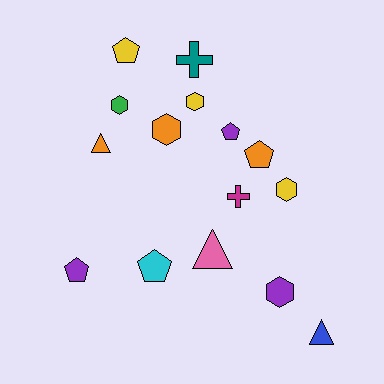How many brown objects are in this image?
There are no brown objects.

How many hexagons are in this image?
There are 5 hexagons.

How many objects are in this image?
There are 15 objects.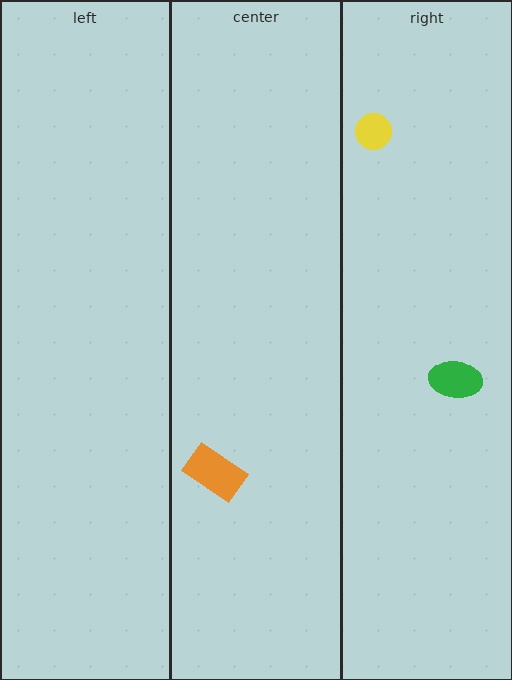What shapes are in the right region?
The green ellipse, the yellow circle.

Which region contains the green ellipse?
The right region.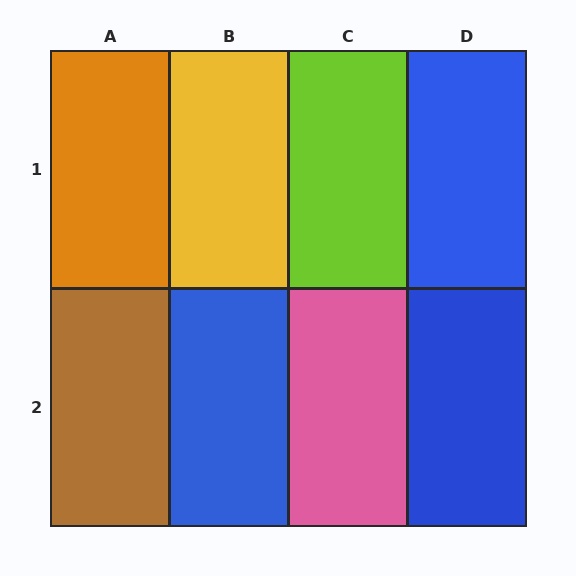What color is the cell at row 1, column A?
Orange.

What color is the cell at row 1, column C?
Lime.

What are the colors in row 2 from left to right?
Brown, blue, pink, blue.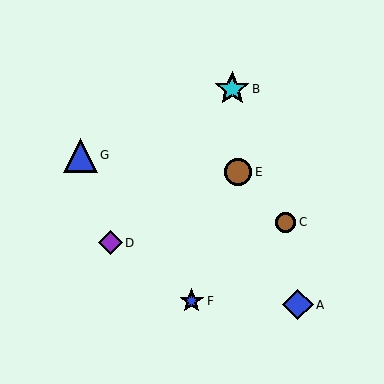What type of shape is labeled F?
Shape F is a blue star.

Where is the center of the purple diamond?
The center of the purple diamond is at (110, 243).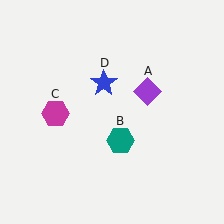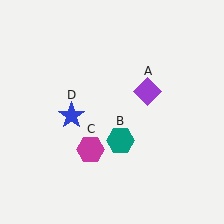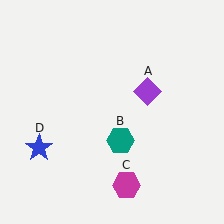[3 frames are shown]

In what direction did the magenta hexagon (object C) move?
The magenta hexagon (object C) moved down and to the right.